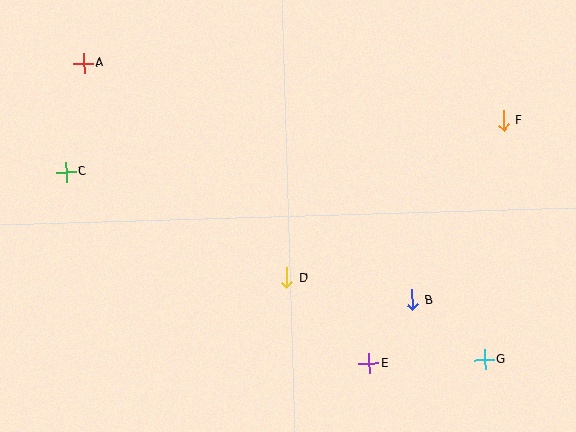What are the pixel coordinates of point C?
Point C is at (66, 172).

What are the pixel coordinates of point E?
Point E is at (369, 363).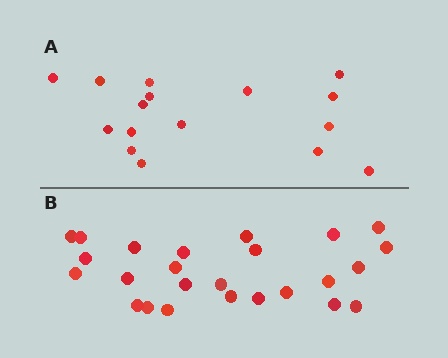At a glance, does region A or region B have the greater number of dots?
Region B (the bottom region) has more dots.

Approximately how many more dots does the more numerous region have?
Region B has roughly 8 or so more dots than region A.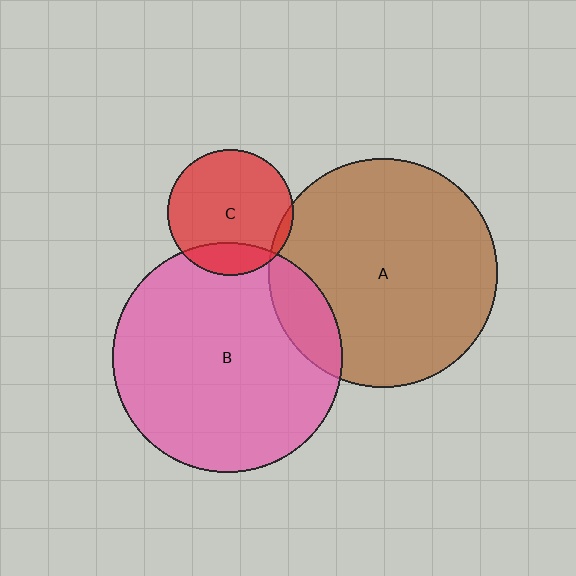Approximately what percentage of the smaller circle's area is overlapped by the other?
Approximately 20%.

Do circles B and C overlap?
Yes.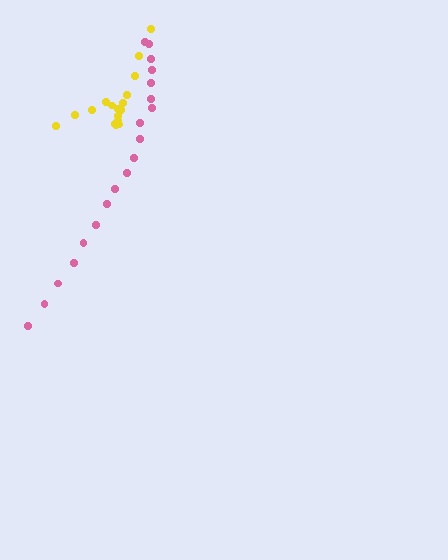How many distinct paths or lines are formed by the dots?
There are 2 distinct paths.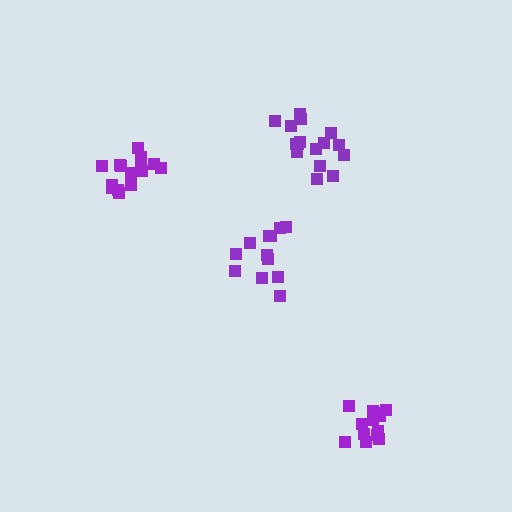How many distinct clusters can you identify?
There are 4 distinct clusters.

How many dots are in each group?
Group 1: 13 dots, Group 2: 16 dots, Group 3: 15 dots, Group 4: 12 dots (56 total).